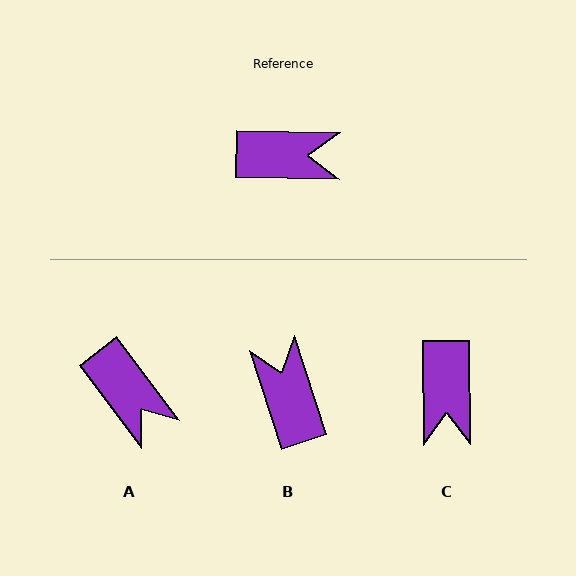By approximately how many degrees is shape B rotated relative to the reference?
Approximately 109 degrees counter-clockwise.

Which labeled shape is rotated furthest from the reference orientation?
B, about 109 degrees away.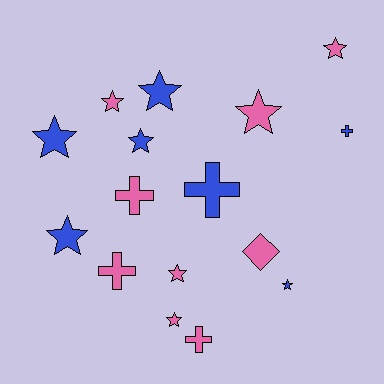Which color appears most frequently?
Pink, with 9 objects.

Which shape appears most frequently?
Star, with 10 objects.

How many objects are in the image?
There are 16 objects.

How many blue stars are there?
There are 5 blue stars.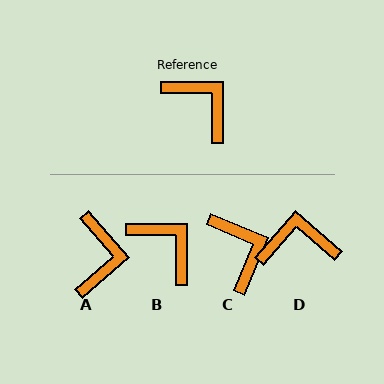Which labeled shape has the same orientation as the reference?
B.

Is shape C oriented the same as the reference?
No, it is off by about 22 degrees.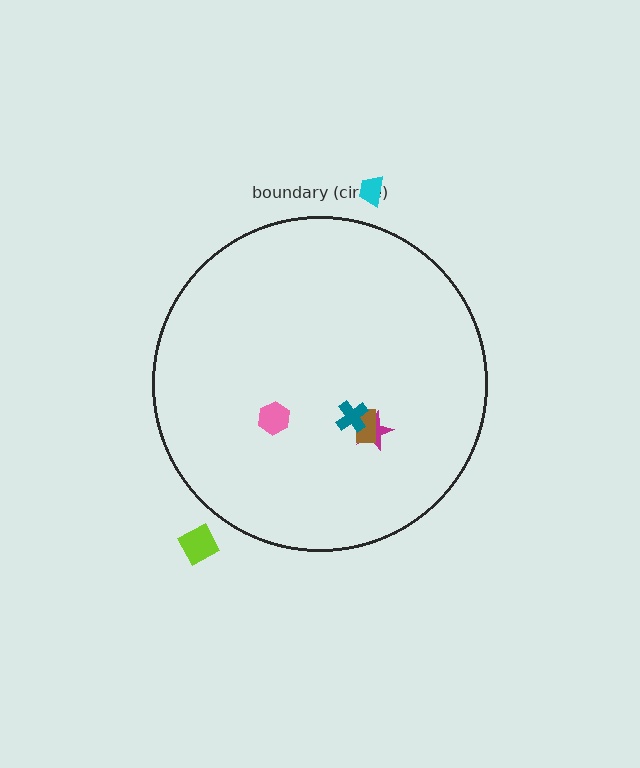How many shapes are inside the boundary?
4 inside, 2 outside.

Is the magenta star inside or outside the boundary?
Inside.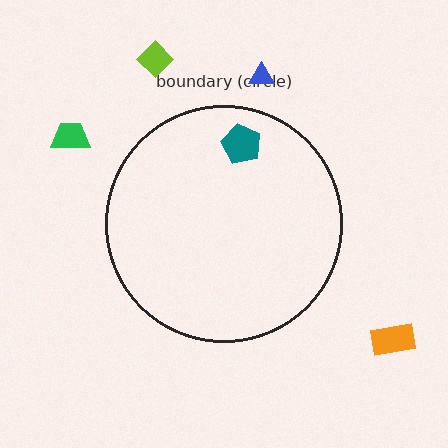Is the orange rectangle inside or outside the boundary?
Outside.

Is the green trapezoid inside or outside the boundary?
Outside.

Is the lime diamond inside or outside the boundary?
Outside.